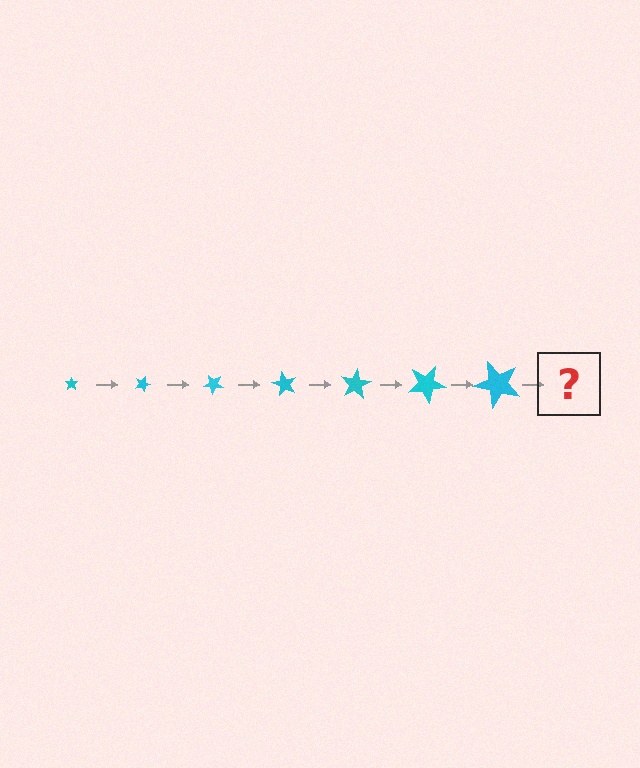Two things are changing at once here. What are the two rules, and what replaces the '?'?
The two rules are that the star grows larger each step and it rotates 20 degrees each step. The '?' should be a star, larger than the previous one and rotated 140 degrees from the start.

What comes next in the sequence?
The next element should be a star, larger than the previous one and rotated 140 degrees from the start.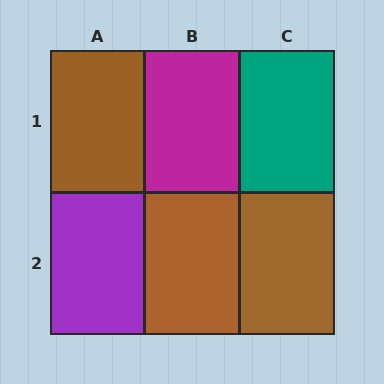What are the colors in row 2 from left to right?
Purple, brown, brown.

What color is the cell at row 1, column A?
Brown.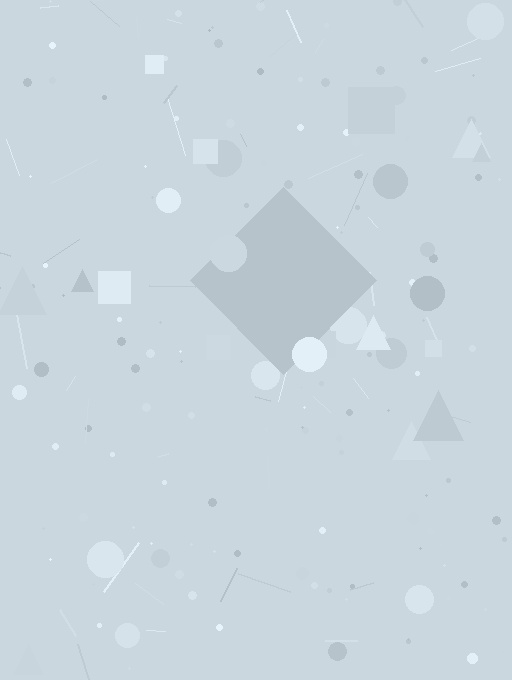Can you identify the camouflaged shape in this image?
The camouflaged shape is a diamond.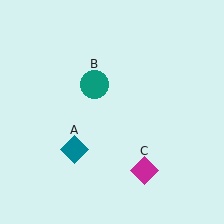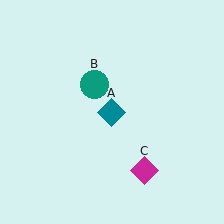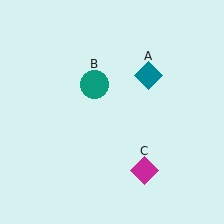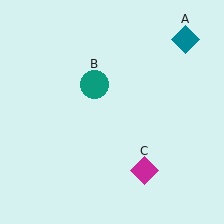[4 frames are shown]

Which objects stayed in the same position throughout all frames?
Teal circle (object B) and magenta diamond (object C) remained stationary.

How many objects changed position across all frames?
1 object changed position: teal diamond (object A).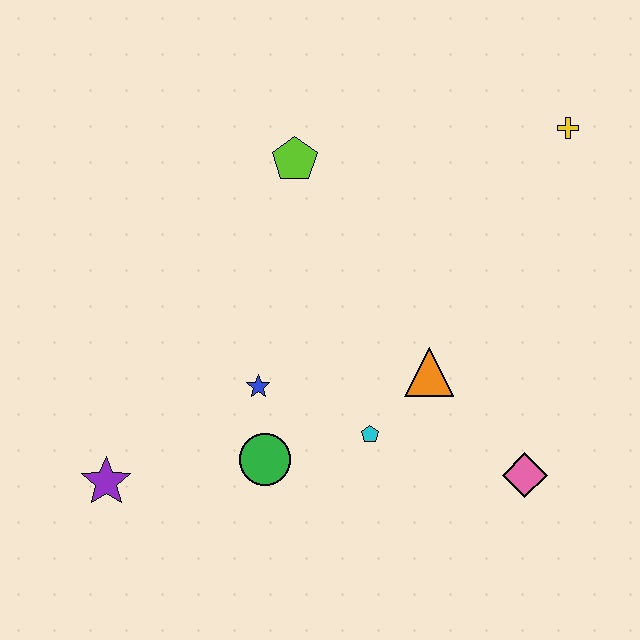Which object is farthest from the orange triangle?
The purple star is farthest from the orange triangle.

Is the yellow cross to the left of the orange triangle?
No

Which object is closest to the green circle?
The blue star is closest to the green circle.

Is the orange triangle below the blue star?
No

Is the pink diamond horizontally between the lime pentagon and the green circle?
No